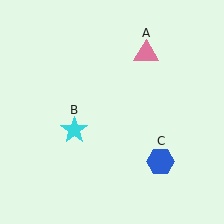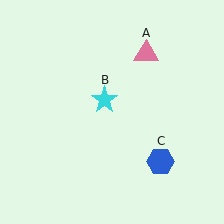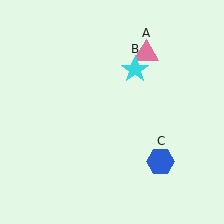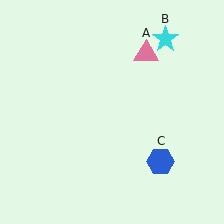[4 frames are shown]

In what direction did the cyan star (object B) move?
The cyan star (object B) moved up and to the right.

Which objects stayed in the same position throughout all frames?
Pink triangle (object A) and blue hexagon (object C) remained stationary.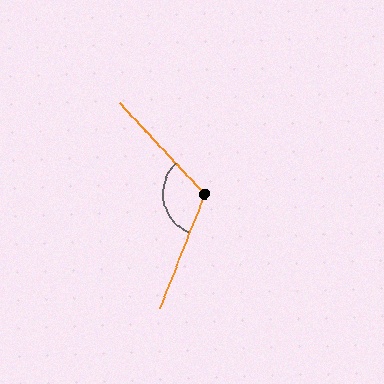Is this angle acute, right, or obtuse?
It is obtuse.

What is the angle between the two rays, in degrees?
Approximately 115 degrees.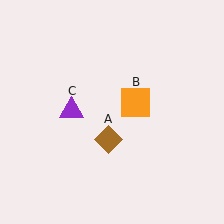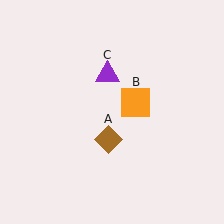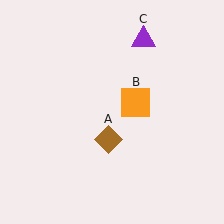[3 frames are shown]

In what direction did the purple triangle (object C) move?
The purple triangle (object C) moved up and to the right.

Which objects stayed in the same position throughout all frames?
Brown diamond (object A) and orange square (object B) remained stationary.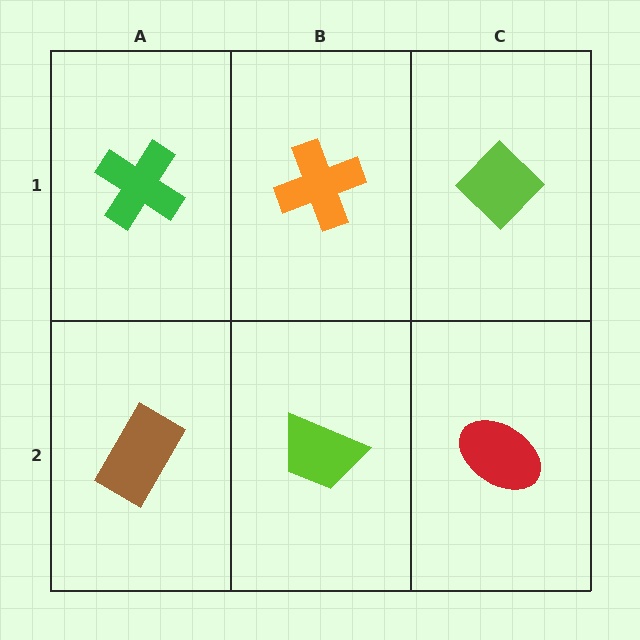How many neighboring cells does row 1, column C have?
2.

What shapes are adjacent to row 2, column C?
A lime diamond (row 1, column C), a lime trapezoid (row 2, column B).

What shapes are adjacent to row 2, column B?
An orange cross (row 1, column B), a brown rectangle (row 2, column A), a red ellipse (row 2, column C).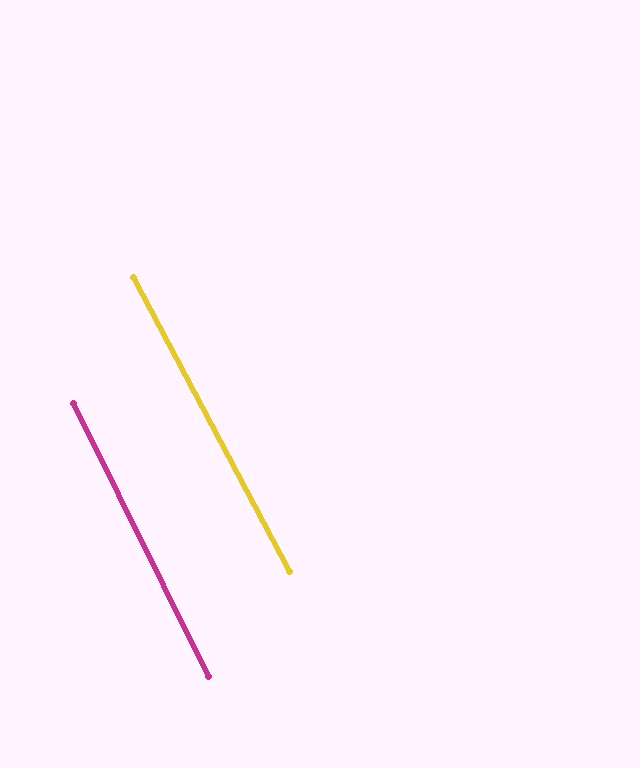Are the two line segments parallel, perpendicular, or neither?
Parallel — their directions differ by only 1.7°.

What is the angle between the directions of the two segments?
Approximately 2 degrees.